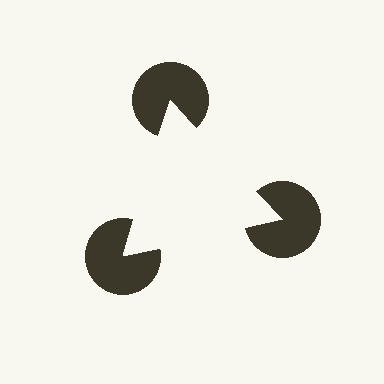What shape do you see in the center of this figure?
An illusory triangle — its edges are inferred from the aligned wedge cuts in the pac-man discs, not physically drawn.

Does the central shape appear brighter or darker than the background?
It typically appears slightly brighter than the background, even though no actual brightness change is drawn.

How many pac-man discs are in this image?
There are 3 — one at each vertex of the illusory triangle.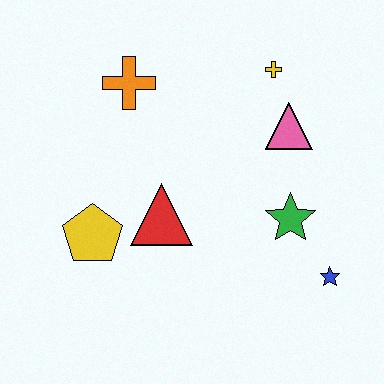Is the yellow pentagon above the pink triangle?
No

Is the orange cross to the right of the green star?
No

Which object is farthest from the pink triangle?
The yellow pentagon is farthest from the pink triangle.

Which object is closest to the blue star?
The green star is closest to the blue star.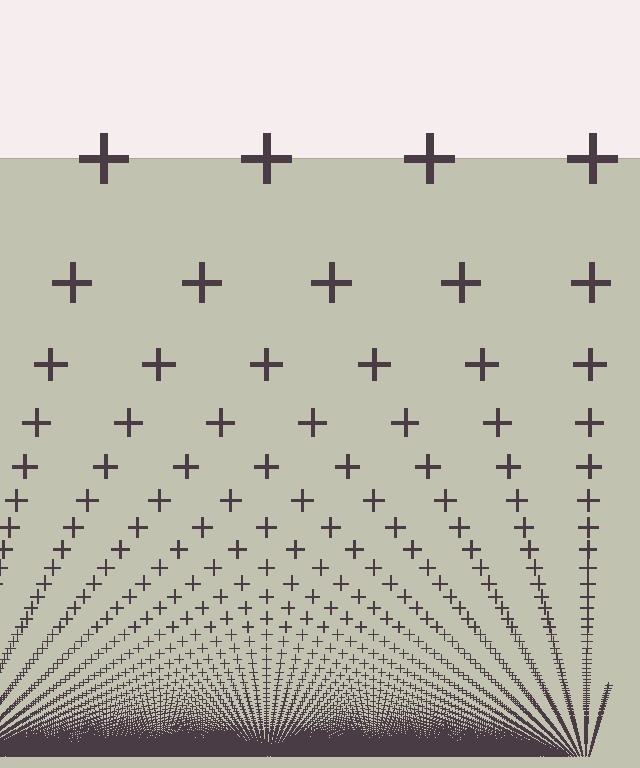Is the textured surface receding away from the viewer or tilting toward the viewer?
The surface appears to tilt toward the viewer. Texture elements get larger and sparser toward the top.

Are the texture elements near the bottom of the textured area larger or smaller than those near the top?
Smaller. The gradient is inverted — elements near the bottom are smaller and denser.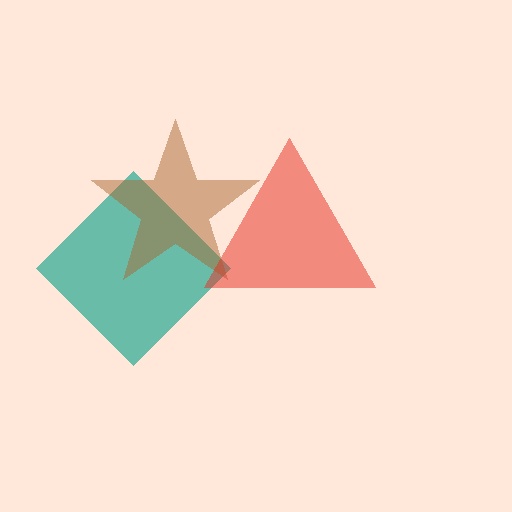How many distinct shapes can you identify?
There are 3 distinct shapes: a teal diamond, a brown star, a red triangle.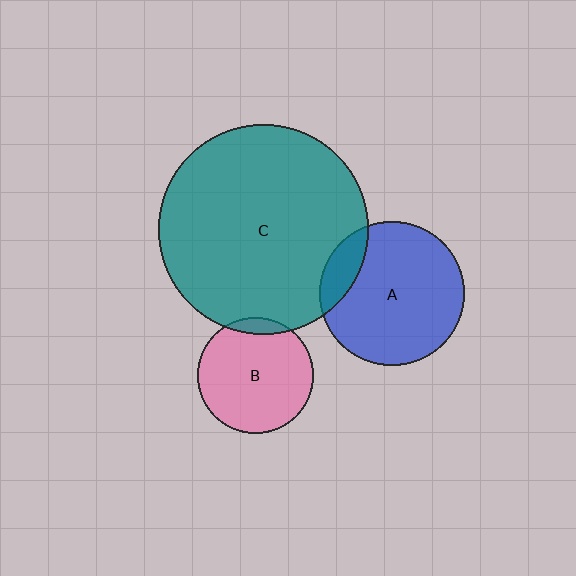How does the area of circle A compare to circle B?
Approximately 1.6 times.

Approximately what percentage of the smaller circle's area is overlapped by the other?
Approximately 5%.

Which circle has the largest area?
Circle C (teal).